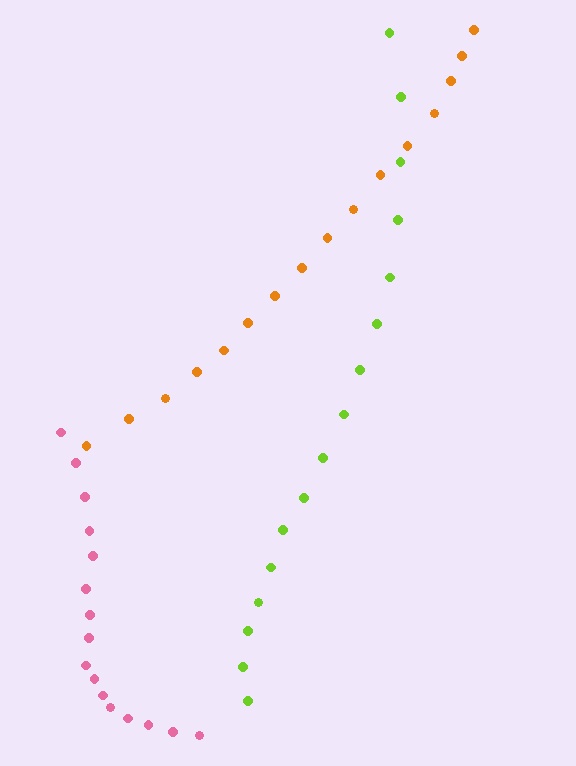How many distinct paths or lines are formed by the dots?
There are 3 distinct paths.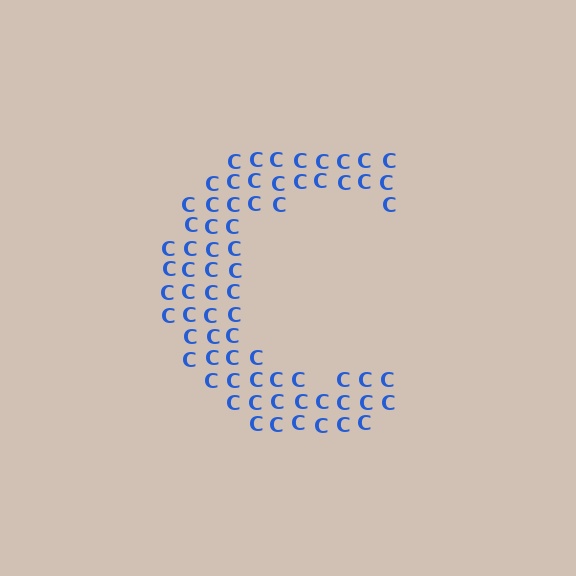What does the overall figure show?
The overall figure shows the letter C.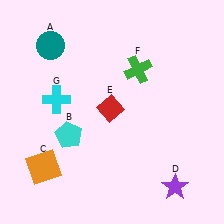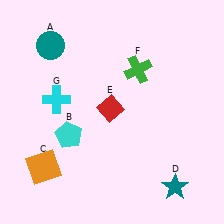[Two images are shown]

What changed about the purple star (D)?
In Image 1, D is purple. In Image 2, it changed to teal.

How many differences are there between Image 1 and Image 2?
There is 1 difference between the two images.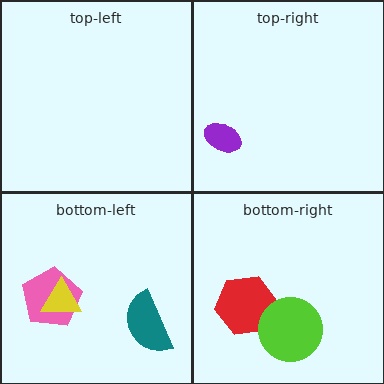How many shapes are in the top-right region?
1.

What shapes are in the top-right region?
The purple ellipse.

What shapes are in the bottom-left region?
The pink pentagon, the teal semicircle, the yellow triangle.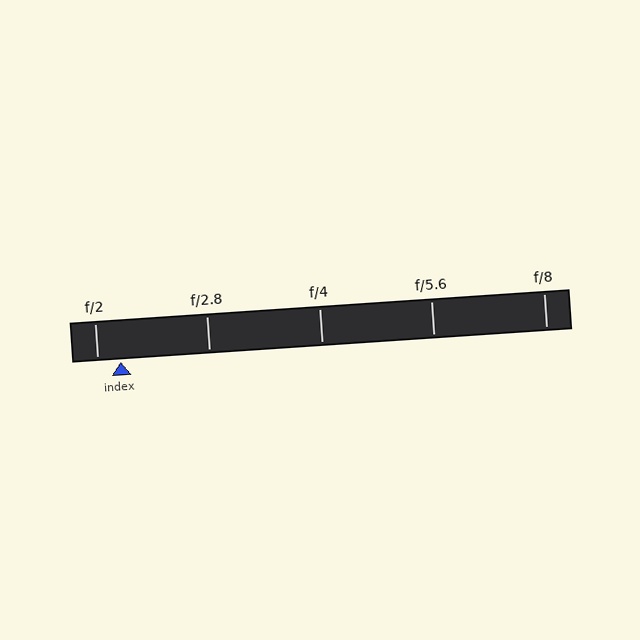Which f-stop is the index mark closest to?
The index mark is closest to f/2.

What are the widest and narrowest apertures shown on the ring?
The widest aperture shown is f/2 and the narrowest is f/8.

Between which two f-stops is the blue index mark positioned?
The index mark is between f/2 and f/2.8.